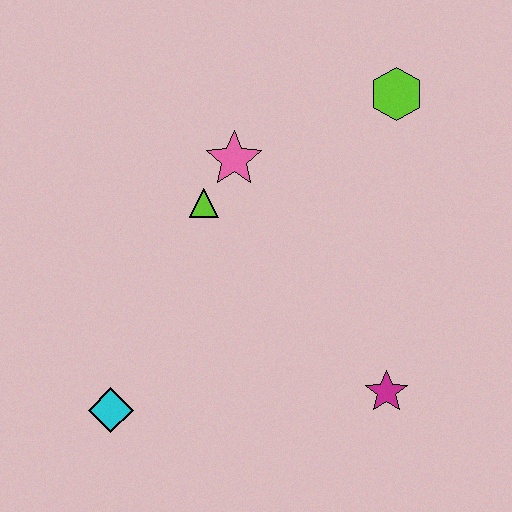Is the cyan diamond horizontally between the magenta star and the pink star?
No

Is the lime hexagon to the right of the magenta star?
Yes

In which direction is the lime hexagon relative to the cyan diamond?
The lime hexagon is above the cyan diamond.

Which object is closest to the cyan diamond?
The lime triangle is closest to the cyan diamond.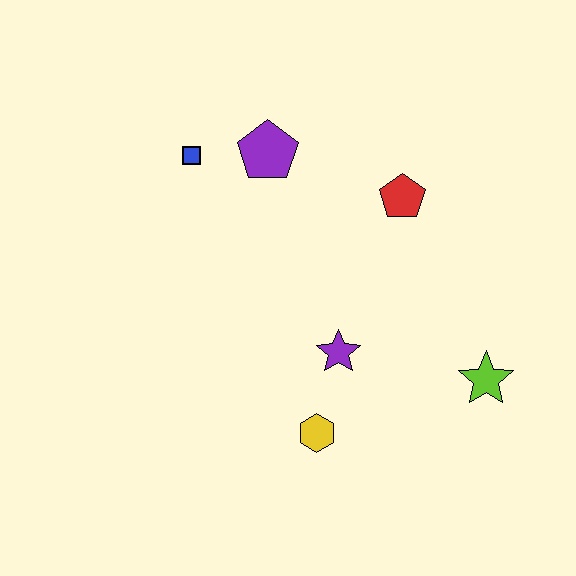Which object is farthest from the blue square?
The lime star is farthest from the blue square.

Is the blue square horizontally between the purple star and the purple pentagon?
No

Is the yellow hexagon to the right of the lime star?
No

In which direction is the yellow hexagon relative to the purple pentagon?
The yellow hexagon is below the purple pentagon.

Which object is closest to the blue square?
The purple pentagon is closest to the blue square.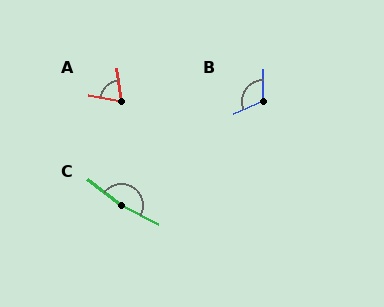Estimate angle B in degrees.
Approximately 115 degrees.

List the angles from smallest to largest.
A (71°), B (115°), C (169°).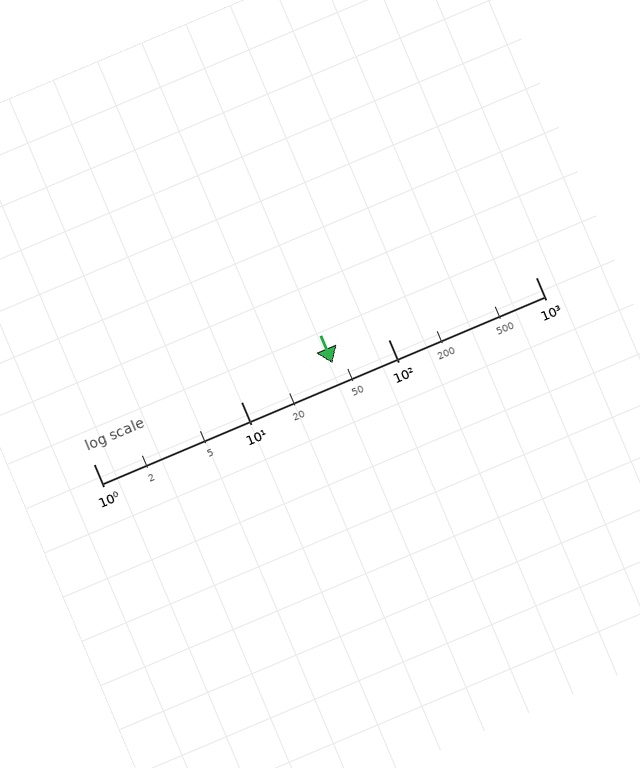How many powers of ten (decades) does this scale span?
The scale spans 3 decades, from 1 to 1000.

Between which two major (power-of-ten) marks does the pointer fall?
The pointer is between 10 and 100.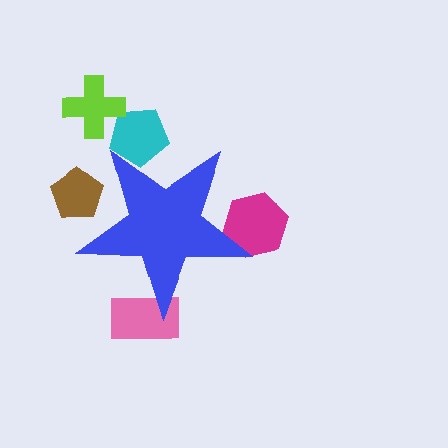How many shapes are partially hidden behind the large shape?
4 shapes are partially hidden.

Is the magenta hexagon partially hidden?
Yes, the magenta hexagon is partially hidden behind the blue star.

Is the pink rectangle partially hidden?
Yes, the pink rectangle is partially hidden behind the blue star.